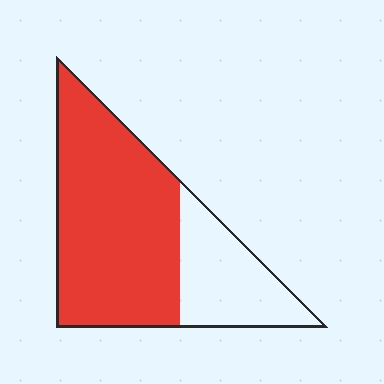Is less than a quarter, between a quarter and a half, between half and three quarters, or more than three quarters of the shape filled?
Between half and three quarters.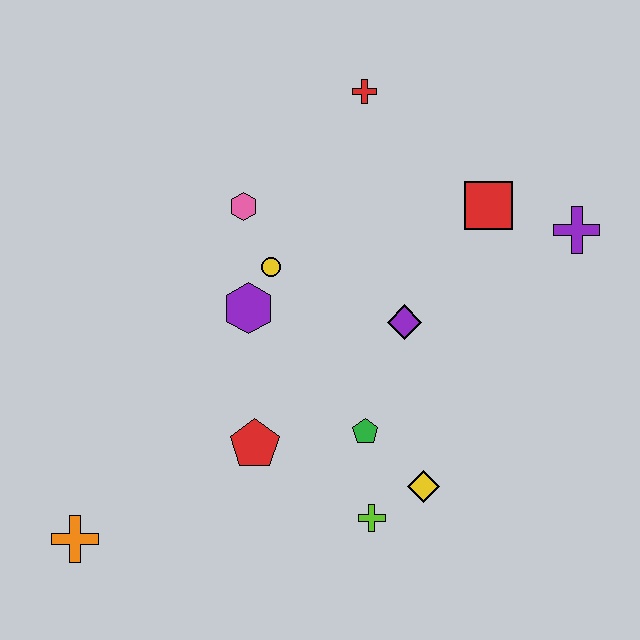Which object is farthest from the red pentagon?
The purple cross is farthest from the red pentagon.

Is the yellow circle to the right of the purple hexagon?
Yes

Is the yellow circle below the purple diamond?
No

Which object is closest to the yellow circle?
The purple hexagon is closest to the yellow circle.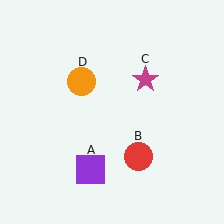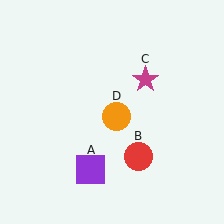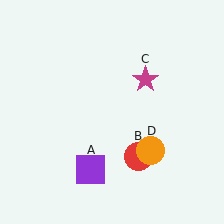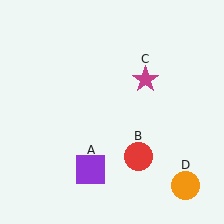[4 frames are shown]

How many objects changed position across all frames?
1 object changed position: orange circle (object D).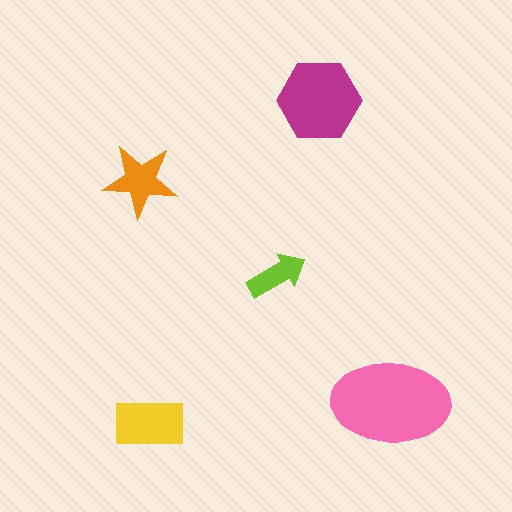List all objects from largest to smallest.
The pink ellipse, the magenta hexagon, the yellow rectangle, the orange star, the lime arrow.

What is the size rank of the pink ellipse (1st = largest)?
1st.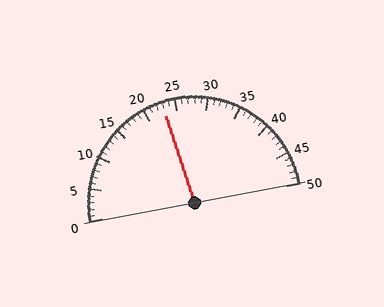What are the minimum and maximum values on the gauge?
The gauge ranges from 0 to 50.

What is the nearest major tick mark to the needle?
The nearest major tick mark is 25.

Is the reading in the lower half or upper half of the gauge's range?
The reading is in the lower half of the range (0 to 50).